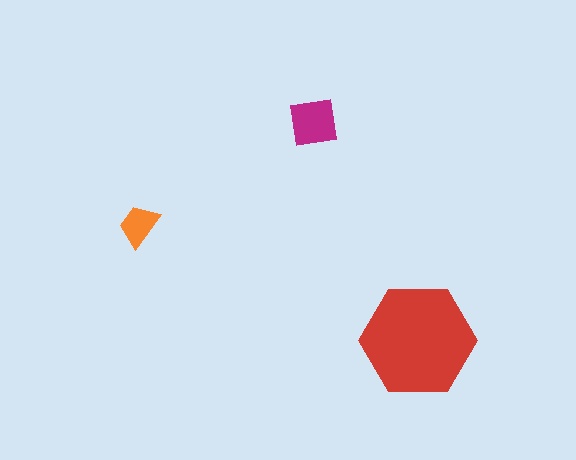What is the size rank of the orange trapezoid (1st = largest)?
3rd.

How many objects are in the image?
There are 3 objects in the image.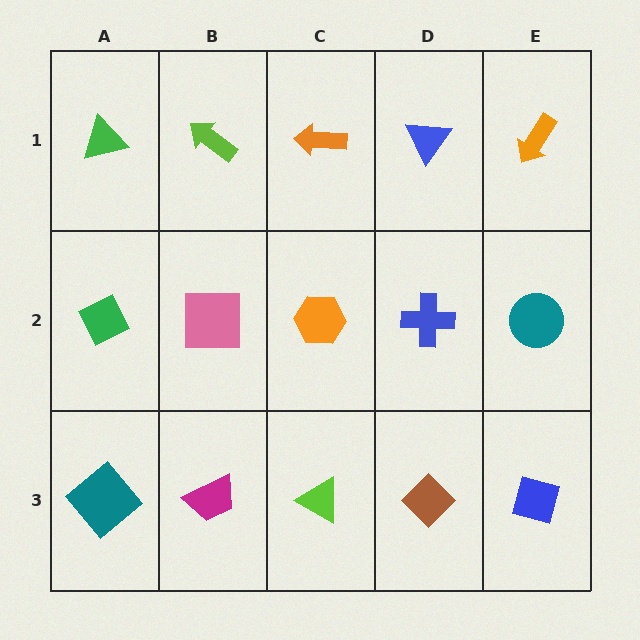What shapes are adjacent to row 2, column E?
An orange arrow (row 1, column E), a blue diamond (row 3, column E), a blue cross (row 2, column D).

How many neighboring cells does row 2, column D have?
4.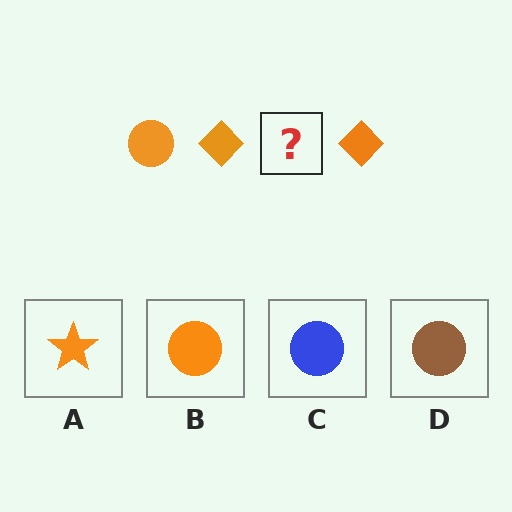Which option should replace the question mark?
Option B.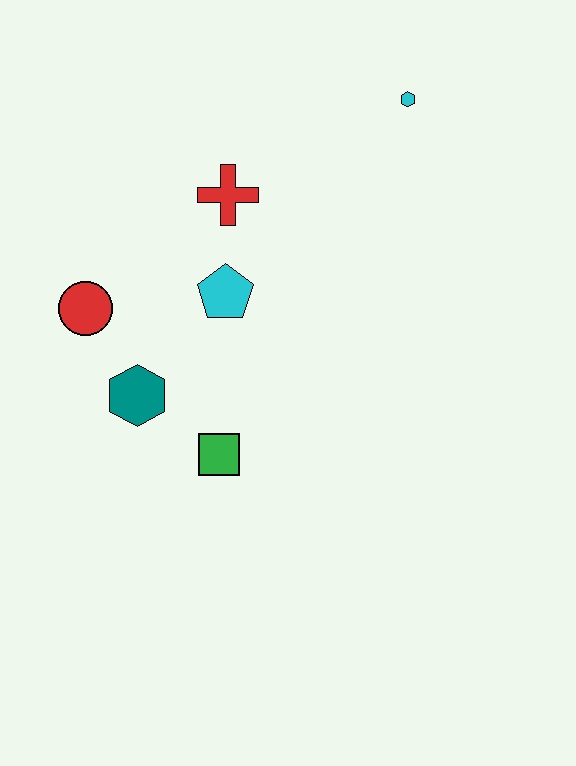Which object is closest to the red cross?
The cyan pentagon is closest to the red cross.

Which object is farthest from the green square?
The cyan hexagon is farthest from the green square.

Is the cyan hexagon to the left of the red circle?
No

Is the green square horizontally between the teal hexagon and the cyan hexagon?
Yes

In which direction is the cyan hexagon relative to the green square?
The cyan hexagon is above the green square.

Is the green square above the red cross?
No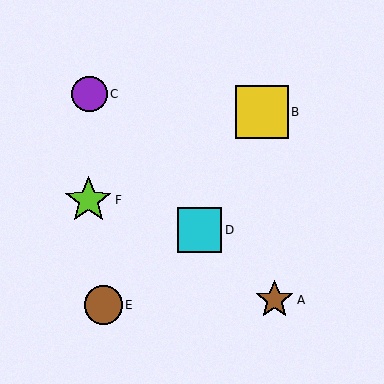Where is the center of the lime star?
The center of the lime star is at (88, 200).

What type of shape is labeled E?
Shape E is a brown circle.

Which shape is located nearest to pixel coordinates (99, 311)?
The brown circle (labeled E) at (103, 305) is nearest to that location.